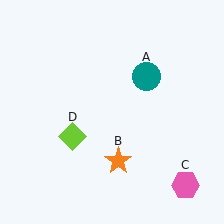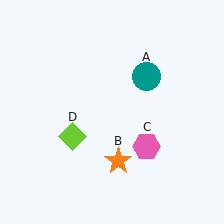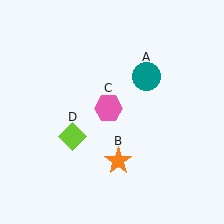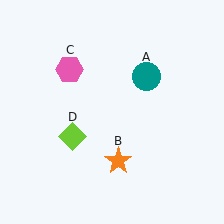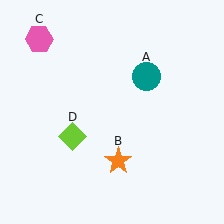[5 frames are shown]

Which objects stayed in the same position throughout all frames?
Teal circle (object A) and orange star (object B) and lime diamond (object D) remained stationary.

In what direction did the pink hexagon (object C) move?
The pink hexagon (object C) moved up and to the left.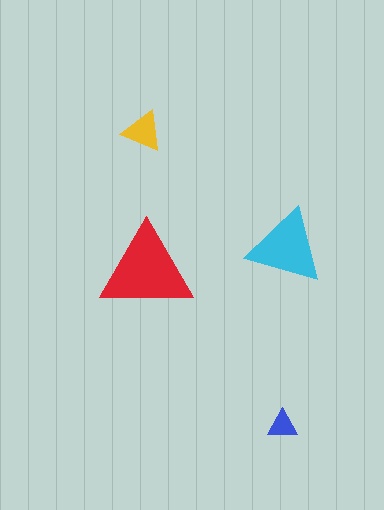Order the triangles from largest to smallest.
the red one, the cyan one, the yellow one, the blue one.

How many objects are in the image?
There are 4 objects in the image.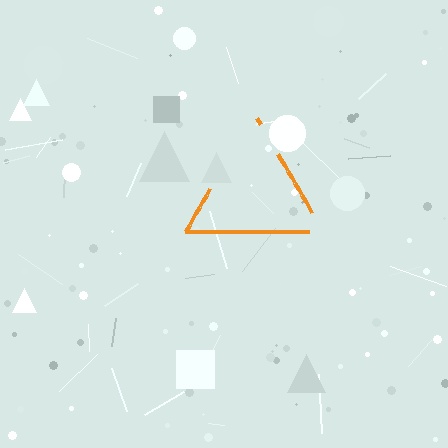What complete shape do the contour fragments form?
The contour fragments form a triangle.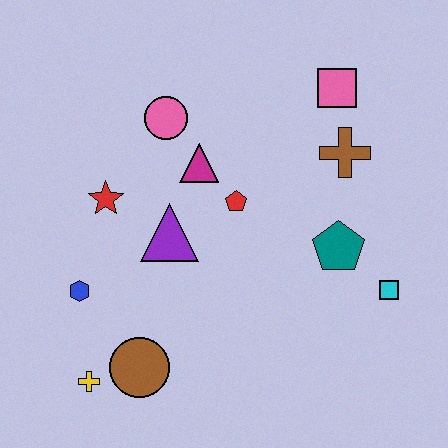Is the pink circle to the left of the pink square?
Yes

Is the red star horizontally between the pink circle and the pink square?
No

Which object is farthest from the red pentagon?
The yellow cross is farthest from the red pentagon.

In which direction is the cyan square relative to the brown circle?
The cyan square is to the right of the brown circle.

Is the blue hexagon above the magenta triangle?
No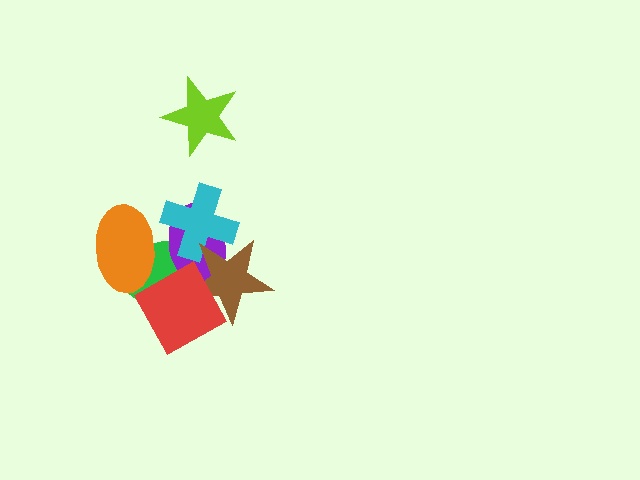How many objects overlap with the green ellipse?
5 objects overlap with the green ellipse.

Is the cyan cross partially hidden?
Yes, it is partially covered by another shape.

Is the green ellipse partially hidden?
Yes, it is partially covered by another shape.